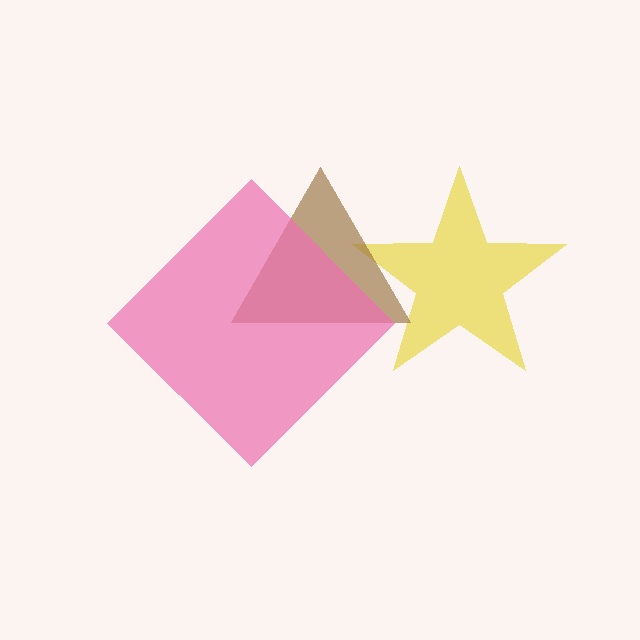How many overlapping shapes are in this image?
There are 3 overlapping shapes in the image.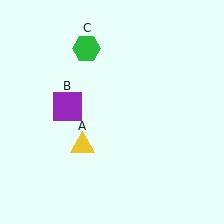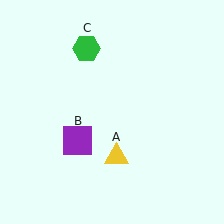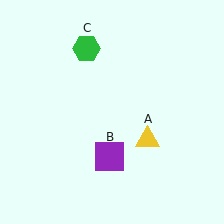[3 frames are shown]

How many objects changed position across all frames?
2 objects changed position: yellow triangle (object A), purple square (object B).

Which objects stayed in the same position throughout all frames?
Green hexagon (object C) remained stationary.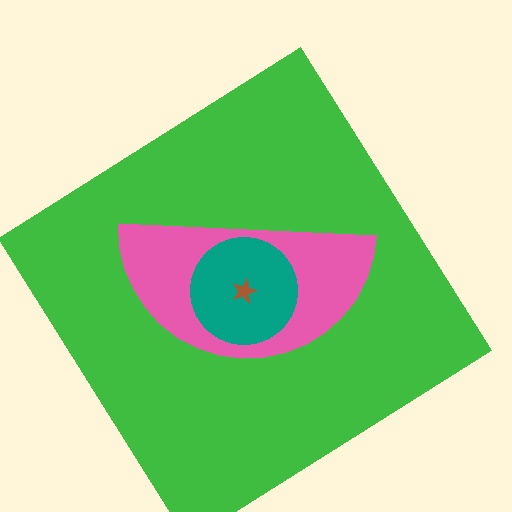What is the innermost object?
The brown star.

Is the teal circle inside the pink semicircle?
Yes.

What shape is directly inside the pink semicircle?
The teal circle.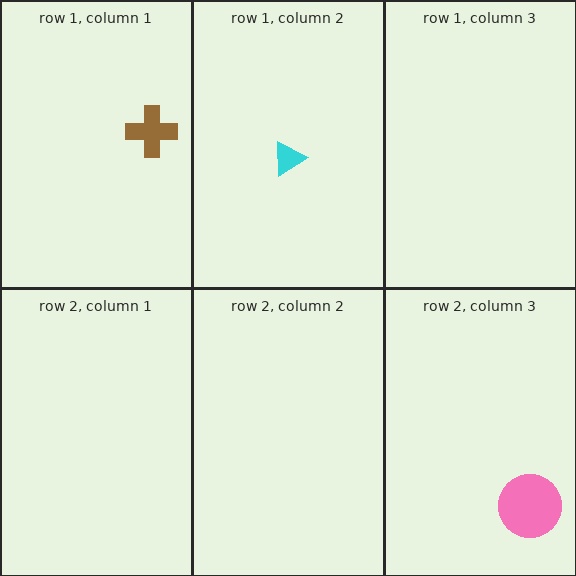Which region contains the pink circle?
The row 2, column 3 region.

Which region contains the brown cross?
The row 1, column 1 region.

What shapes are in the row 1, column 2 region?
The cyan triangle.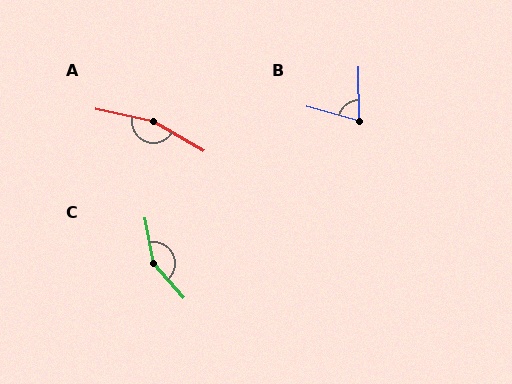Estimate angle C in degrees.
Approximately 149 degrees.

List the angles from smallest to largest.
B (74°), C (149°), A (162°).